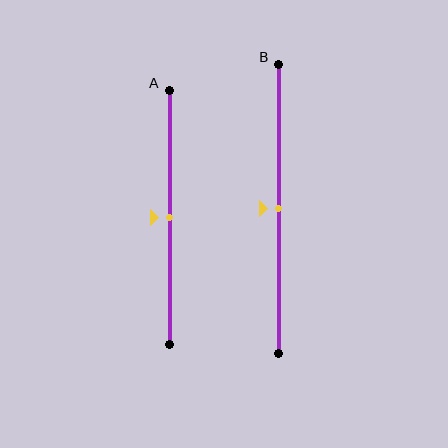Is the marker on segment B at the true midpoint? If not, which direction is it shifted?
Yes, the marker on segment B is at the true midpoint.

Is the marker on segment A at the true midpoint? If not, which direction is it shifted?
Yes, the marker on segment A is at the true midpoint.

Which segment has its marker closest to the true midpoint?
Segment A has its marker closest to the true midpoint.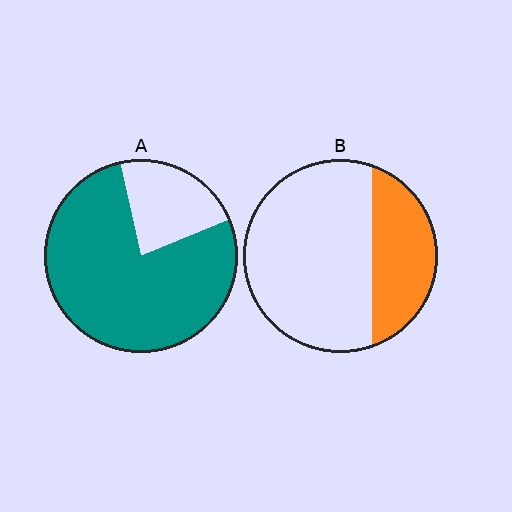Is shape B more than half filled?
No.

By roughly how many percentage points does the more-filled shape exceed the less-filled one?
By roughly 50 percentage points (A over B).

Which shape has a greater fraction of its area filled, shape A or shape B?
Shape A.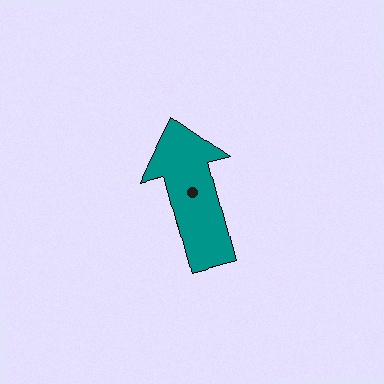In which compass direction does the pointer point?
North.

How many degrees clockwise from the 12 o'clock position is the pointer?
Approximately 345 degrees.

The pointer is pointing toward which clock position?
Roughly 12 o'clock.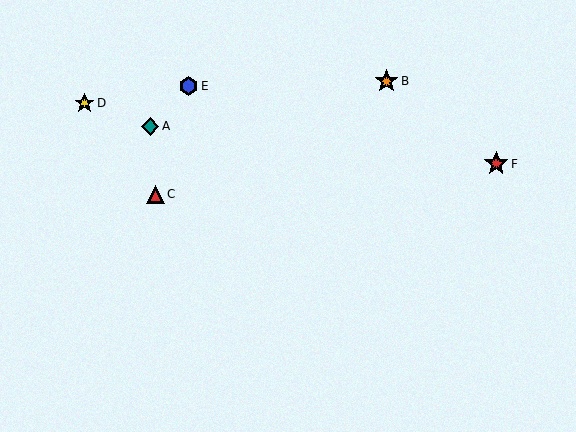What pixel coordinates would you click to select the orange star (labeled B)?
Click at (387, 81) to select the orange star B.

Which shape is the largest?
The red star (labeled F) is the largest.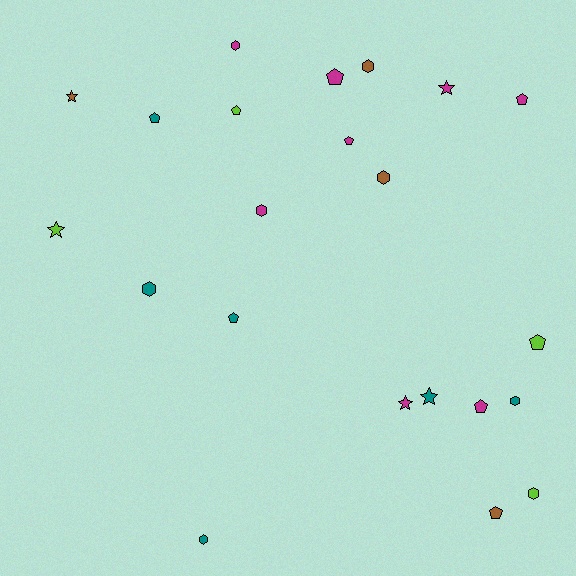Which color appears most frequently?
Magenta, with 8 objects.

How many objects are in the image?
There are 22 objects.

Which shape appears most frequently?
Pentagon, with 9 objects.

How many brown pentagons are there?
There is 1 brown pentagon.